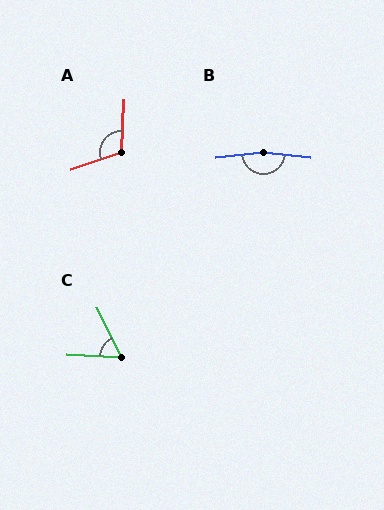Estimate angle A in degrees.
Approximately 111 degrees.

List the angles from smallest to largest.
C (61°), A (111°), B (167°).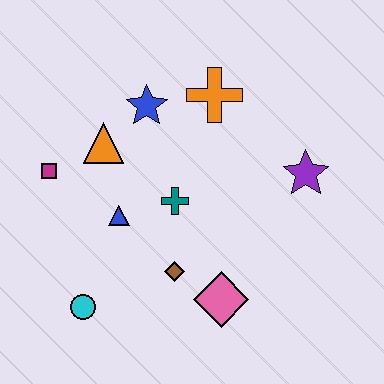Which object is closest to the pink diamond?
The brown diamond is closest to the pink diamond.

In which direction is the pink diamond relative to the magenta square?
The pink diamond is to the right of the magenta square.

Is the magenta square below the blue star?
Yes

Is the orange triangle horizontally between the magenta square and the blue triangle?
Yes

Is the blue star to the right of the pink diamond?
No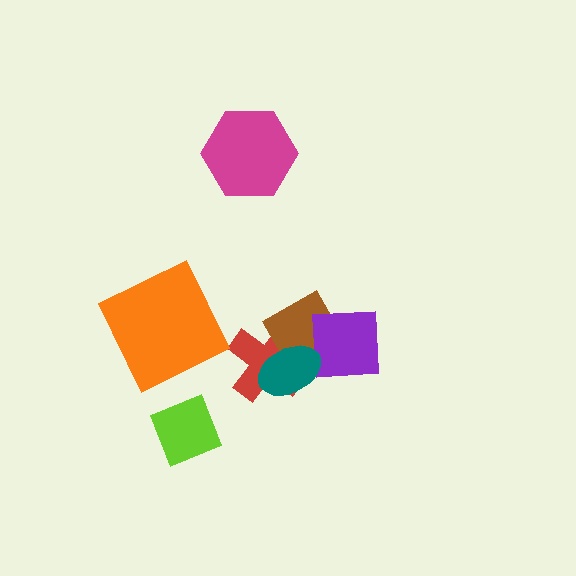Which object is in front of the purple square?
The teal ellipse is in front of the purple square.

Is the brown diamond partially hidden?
Yes, it is partially covered by another shape.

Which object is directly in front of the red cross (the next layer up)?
The brown diamond is directly in front of the red cross.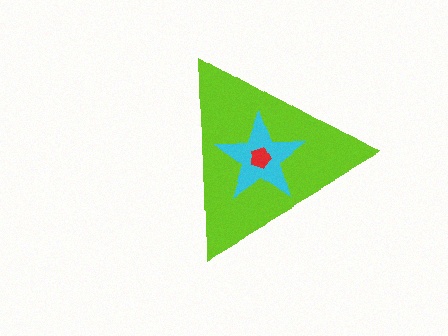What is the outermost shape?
The lime triangle.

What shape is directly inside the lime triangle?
The cyan star.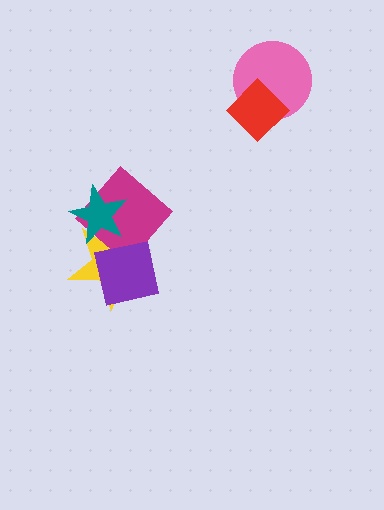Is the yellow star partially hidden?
Yes, it is partially covered by another shape.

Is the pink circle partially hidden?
Yes, it is partially covered by another shape.